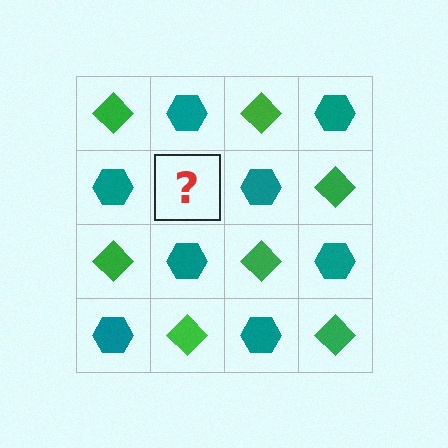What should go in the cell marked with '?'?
The missing cell should contain a green diamond.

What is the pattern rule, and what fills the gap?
The rule is that it alternates green diamond and teal hexagon in a checkerboard pattern. The gap should be filled with a green diamond.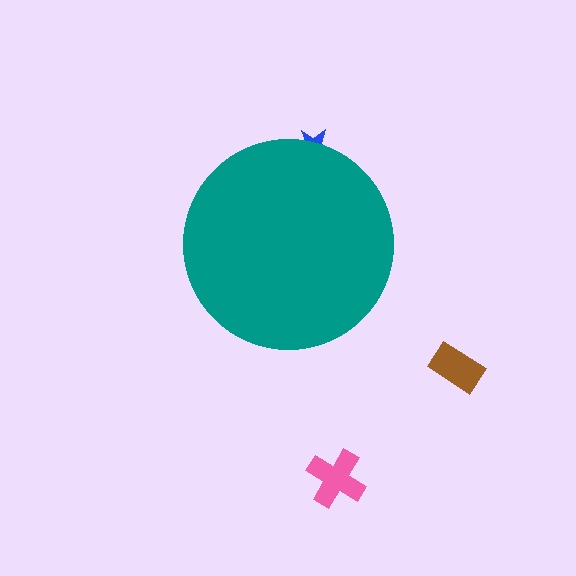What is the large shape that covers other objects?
A teal circle.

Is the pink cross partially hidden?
No, the pink cross is fully visible.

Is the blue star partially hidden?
Yes, the blue star is partially hidden behind the teal circle.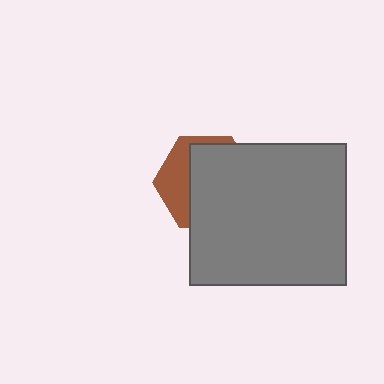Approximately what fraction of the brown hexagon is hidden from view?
Roughly 65% of the brown hexagon is hidden behind the gray rectangle.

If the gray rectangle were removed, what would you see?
You would see the complete brown hexagon.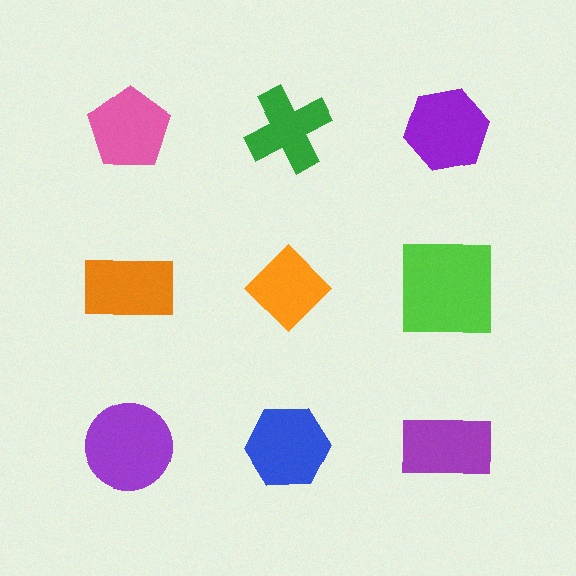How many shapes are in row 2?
3 shapes.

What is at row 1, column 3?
A purple hexagon.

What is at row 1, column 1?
A pink pentagon.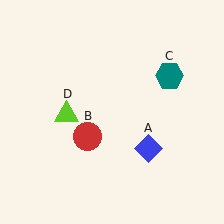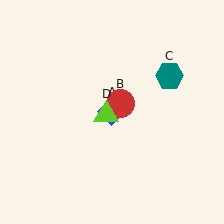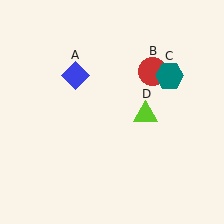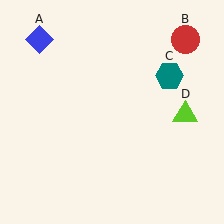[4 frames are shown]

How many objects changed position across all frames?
3 objects changed position: blue diamond (object A), red circle (object B), lime triangle (object D).